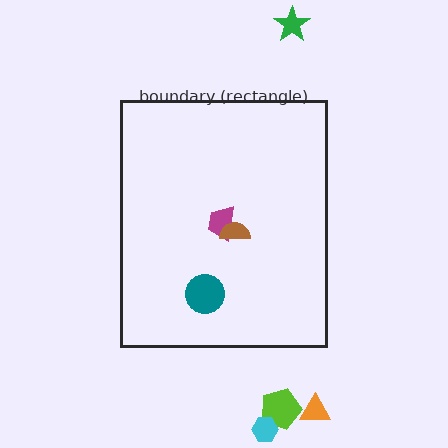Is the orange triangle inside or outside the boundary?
Outside.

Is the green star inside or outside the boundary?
Outside.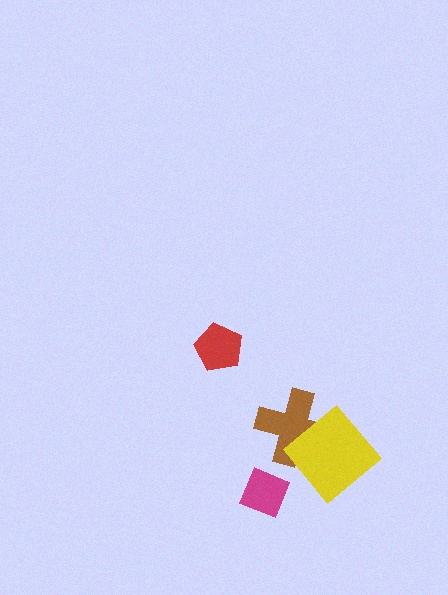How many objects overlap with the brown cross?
1 object overlaps with the brown cross.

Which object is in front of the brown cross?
The yellow diamond is in front of the brown cross.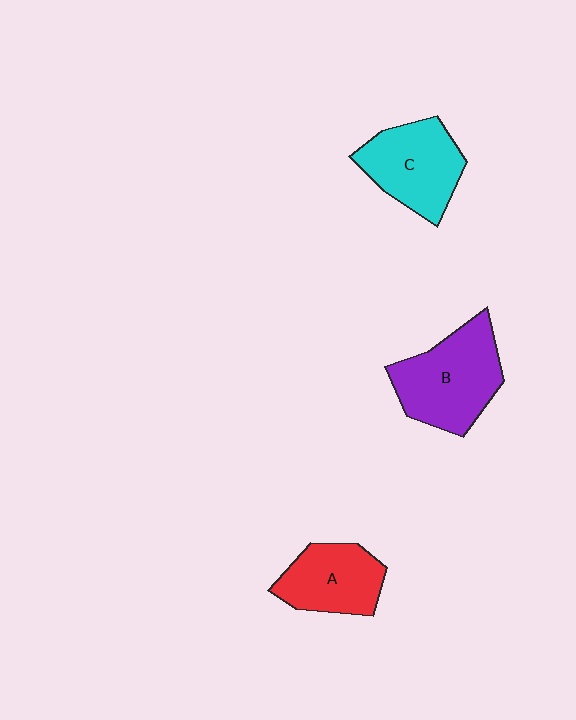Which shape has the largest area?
Shape B (purple).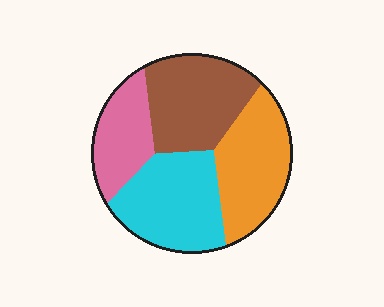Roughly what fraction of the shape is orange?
Orange takes up about one quarter (1/4) of the shape.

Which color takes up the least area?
Pink, at roughly 20%.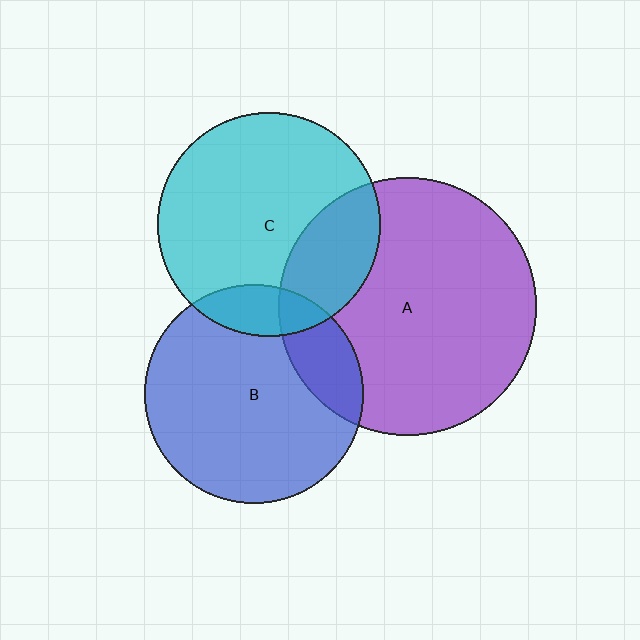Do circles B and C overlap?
Yes.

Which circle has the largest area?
Circle A (purple).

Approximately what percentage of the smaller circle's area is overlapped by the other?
Approximately 15%.